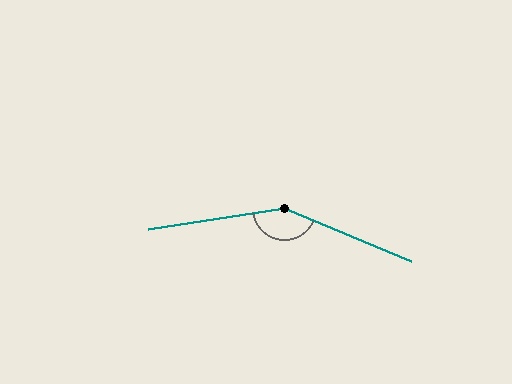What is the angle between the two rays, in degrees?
Approximately 148 degrees.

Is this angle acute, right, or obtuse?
It is obtuse.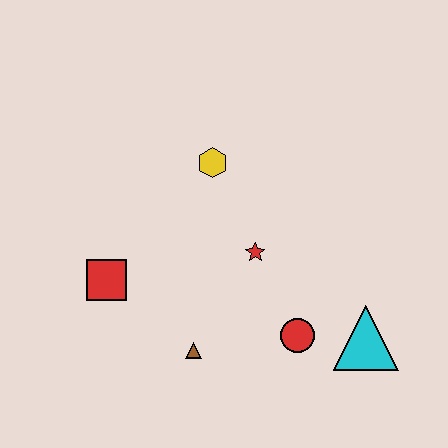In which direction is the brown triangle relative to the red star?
The brown triangle is below the red star.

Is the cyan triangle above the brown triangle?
Yes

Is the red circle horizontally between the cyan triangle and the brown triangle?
Yes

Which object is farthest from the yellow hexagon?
The cyan triangle is farthest from the yellow hexagon.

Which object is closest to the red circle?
The cyan triangle is closest to the red circle.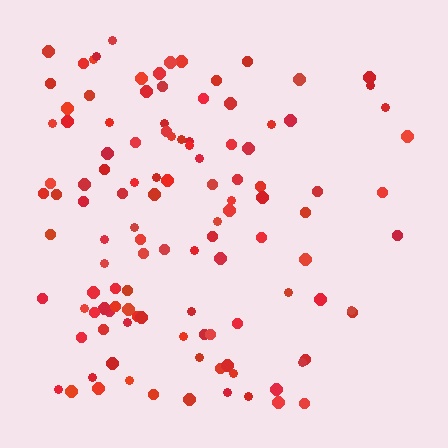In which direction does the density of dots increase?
From right to left, with the left side densest.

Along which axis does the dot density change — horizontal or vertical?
Horizontal.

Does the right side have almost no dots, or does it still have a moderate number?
Still a moderate number, just noticeably fewer than the left.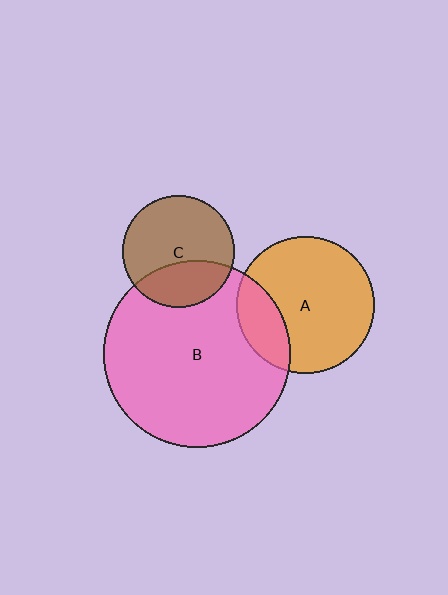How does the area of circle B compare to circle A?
Approximately 1.9 times.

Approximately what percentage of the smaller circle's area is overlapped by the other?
Approximately 20%.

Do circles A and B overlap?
Yes.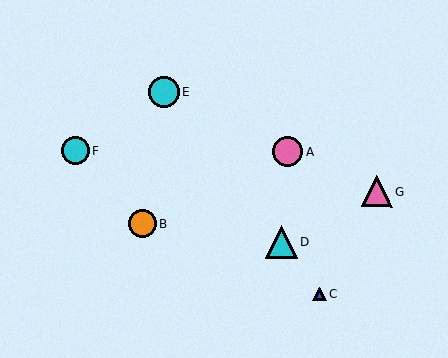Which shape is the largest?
The cyan triangle (labeled D) is the largest.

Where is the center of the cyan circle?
The center of the cyan circle is at (164, 92).